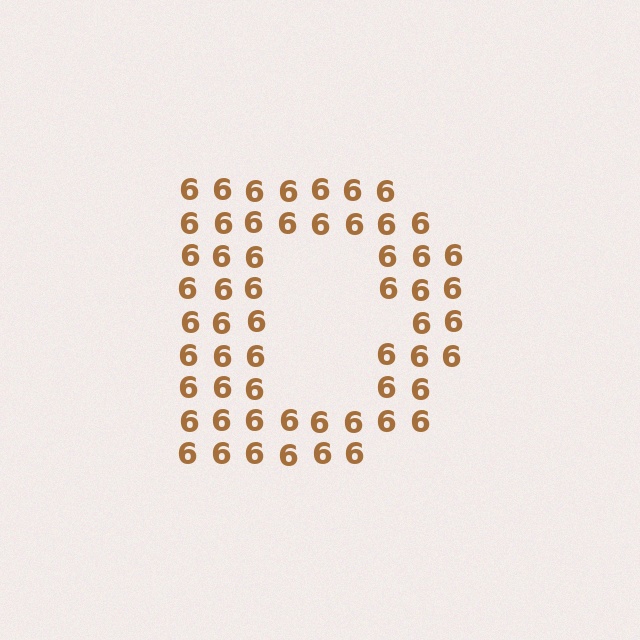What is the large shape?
The large shape is the letter D.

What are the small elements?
The small elements are digit 6's.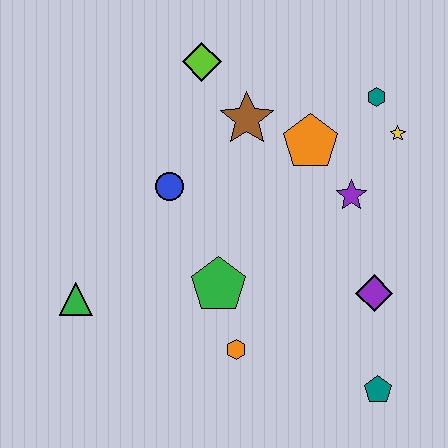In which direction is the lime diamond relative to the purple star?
The lime diamond is to the left of the purple star.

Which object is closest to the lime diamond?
The brown star is closest to the lime diamond.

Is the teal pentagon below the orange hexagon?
Yes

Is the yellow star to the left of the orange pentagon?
No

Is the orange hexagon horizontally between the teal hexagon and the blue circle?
Yes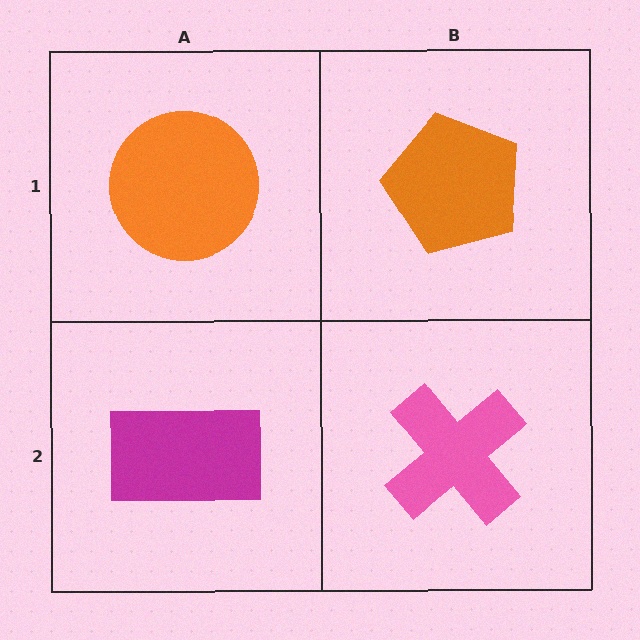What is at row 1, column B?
An orange pentagon.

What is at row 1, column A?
An orange circle.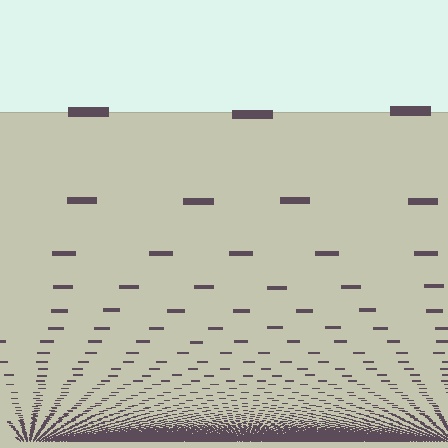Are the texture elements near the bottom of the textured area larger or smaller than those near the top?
Smaller. The gradient is inverted — elements near the bottom are smaller and denser.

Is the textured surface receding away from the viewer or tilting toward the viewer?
The surface appears to tilt toward the viewer. Texture elements get larger and sparser toward the top.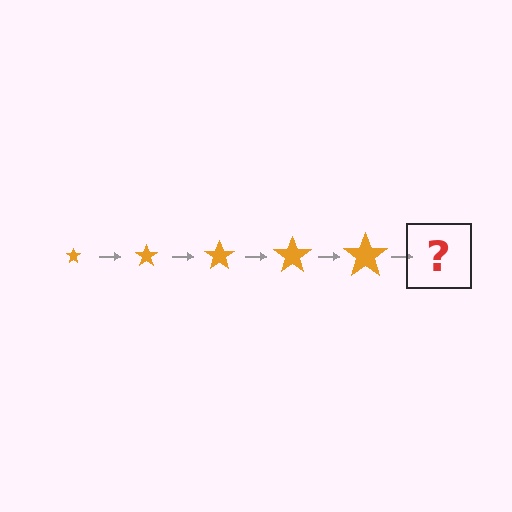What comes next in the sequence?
The next element should be an orange star, larger than the previous one.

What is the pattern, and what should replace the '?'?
The pattern is that the star gets progressively larger each step. The '?' should be an orange star, larger than the previous one.